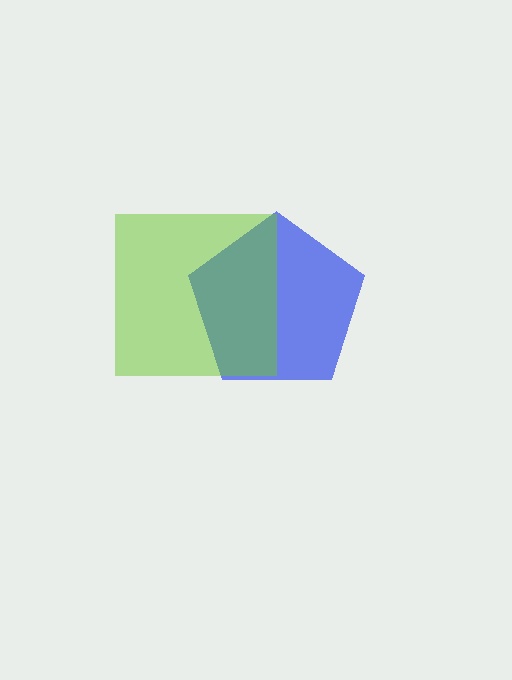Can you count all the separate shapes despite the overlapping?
Yes, there are 2 separate shapes.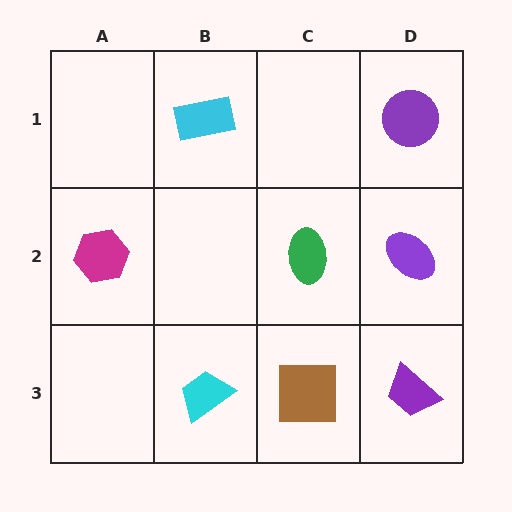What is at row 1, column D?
A purple circle.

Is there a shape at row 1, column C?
No, that cell is empty.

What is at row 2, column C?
A green ellipse.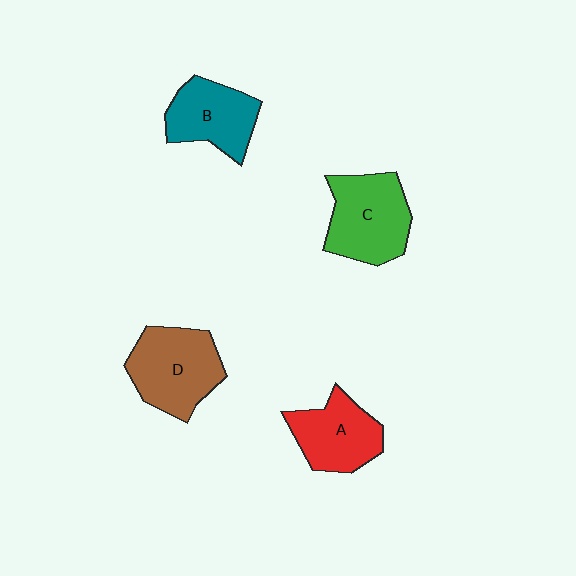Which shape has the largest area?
Shape D (brown).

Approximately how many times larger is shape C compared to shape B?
Approximately 1.2 times.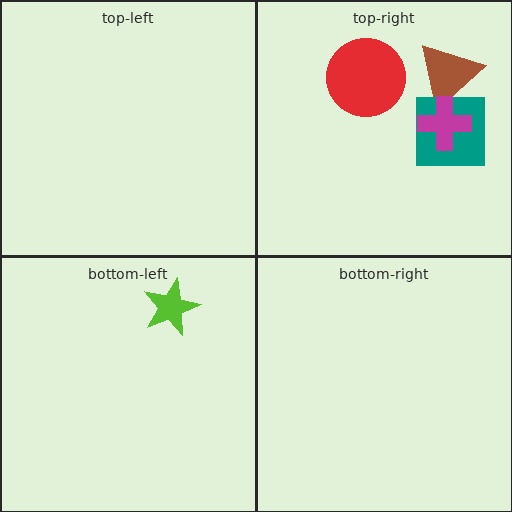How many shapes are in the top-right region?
4.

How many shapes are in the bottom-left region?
1.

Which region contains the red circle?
The top-right region.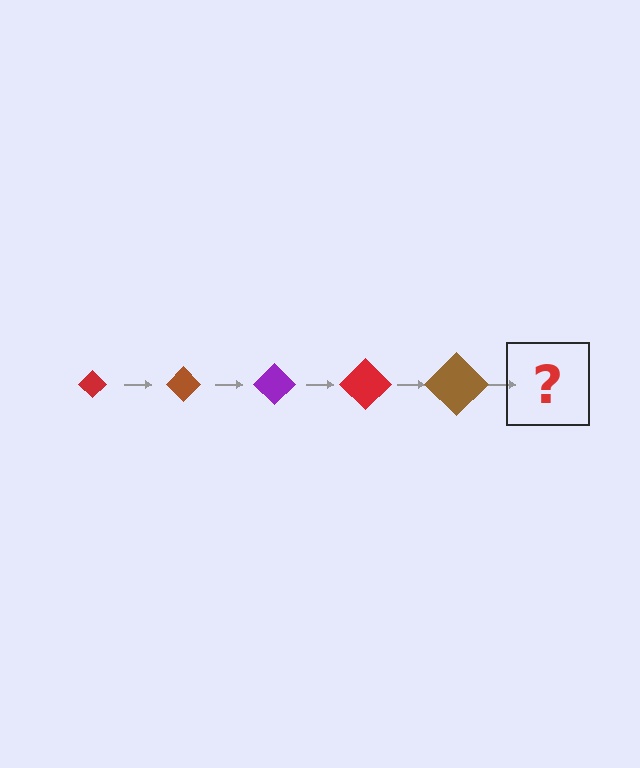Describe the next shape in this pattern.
It should be a purple diamond, larger than the previous one.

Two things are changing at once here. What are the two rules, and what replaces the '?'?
The two rules are that the diamond grows larger each step and the color cycles through red, brown, and purple. The '?' should be a purple diamond, larger than the previous one.